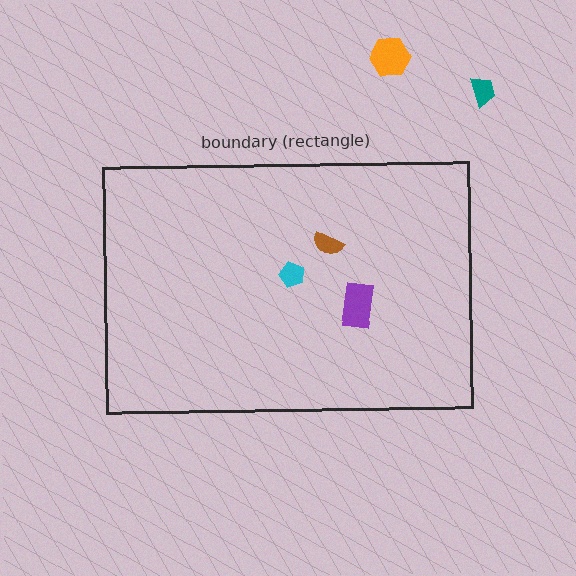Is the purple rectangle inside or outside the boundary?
Inside.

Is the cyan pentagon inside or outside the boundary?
Inside.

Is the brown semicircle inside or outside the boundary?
Inside.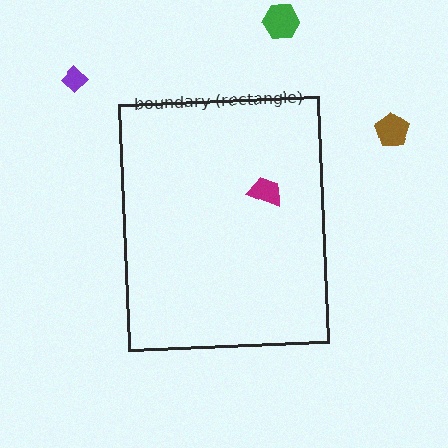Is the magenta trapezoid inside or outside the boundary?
Inside.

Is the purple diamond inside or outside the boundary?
Outside.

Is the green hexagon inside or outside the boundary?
Outside.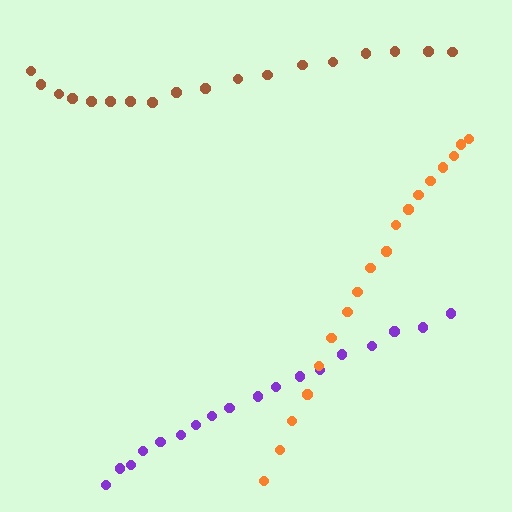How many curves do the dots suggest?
There are 3 distinct paths.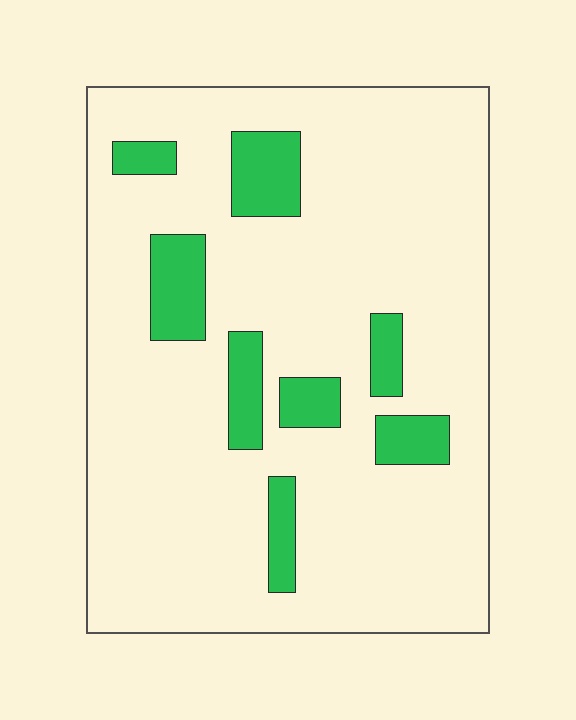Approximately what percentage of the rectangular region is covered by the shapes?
Approximately 15%.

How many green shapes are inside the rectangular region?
8.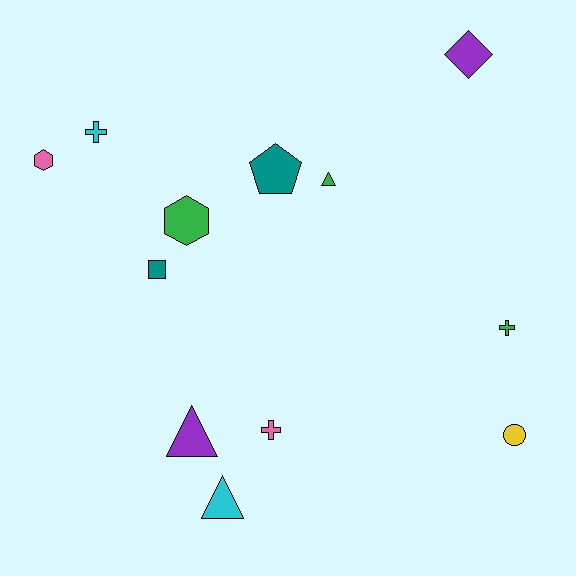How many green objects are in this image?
There are 3 green objects.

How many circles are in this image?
There is 1 circle.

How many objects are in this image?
There are 12 objects.